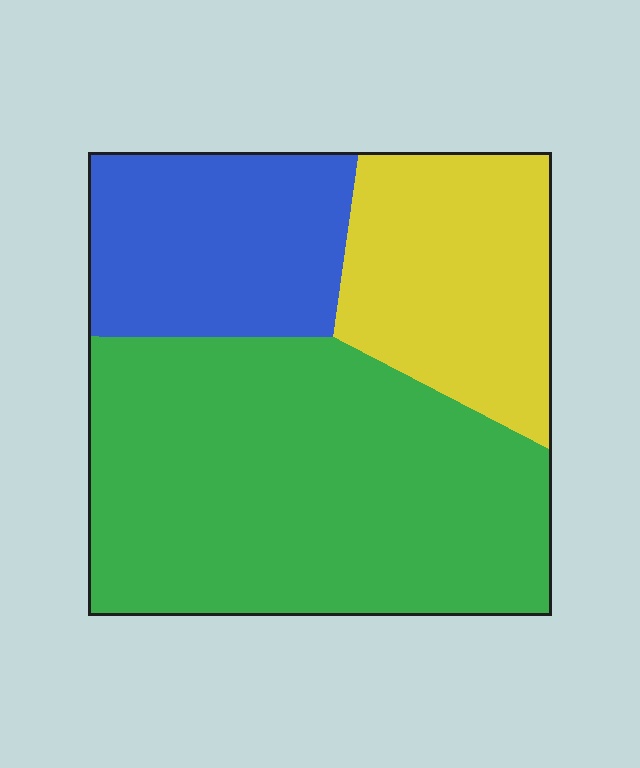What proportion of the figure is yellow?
Yellow covers about 25% of the figure.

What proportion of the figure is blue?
Blue takes up about one fifth (1/5) of the figure.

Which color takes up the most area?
Green, at roughly 55%.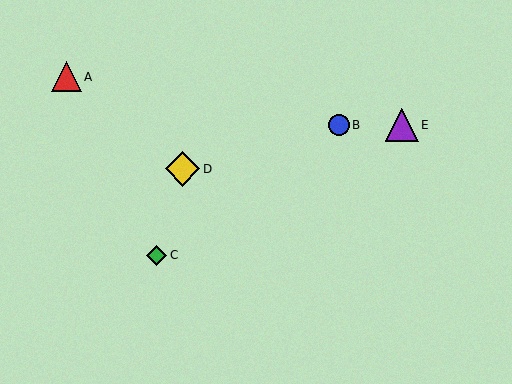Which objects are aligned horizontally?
Objects B, E are aligned horizontally.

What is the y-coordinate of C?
Object C is at y≈255.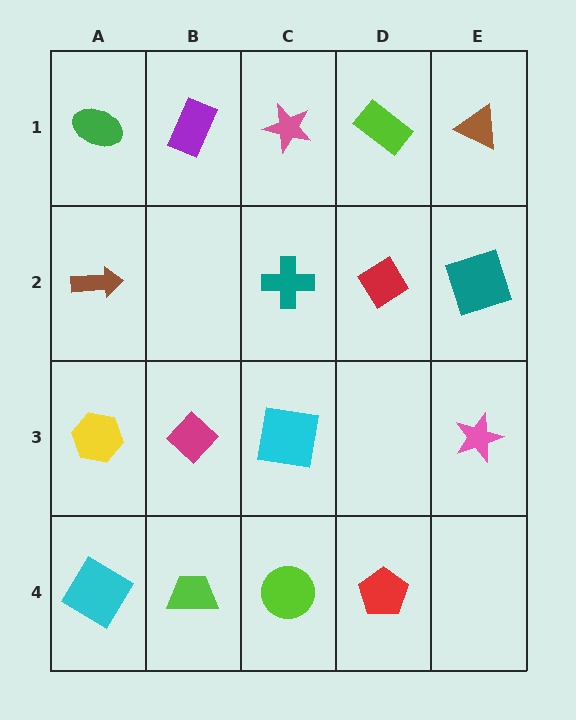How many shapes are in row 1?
5 shapes.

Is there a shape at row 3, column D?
No, that cell is empty.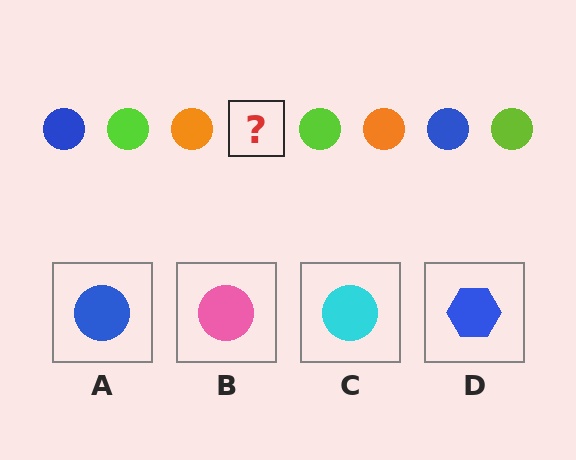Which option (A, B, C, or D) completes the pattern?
A.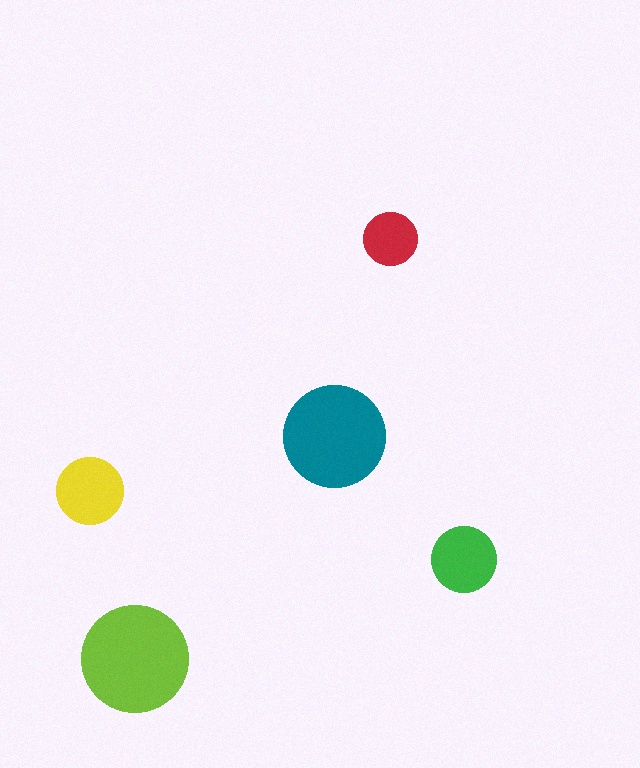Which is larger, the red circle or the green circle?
The green one.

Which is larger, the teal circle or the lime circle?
The lime one.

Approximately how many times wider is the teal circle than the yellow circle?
About 1.5 times wider.